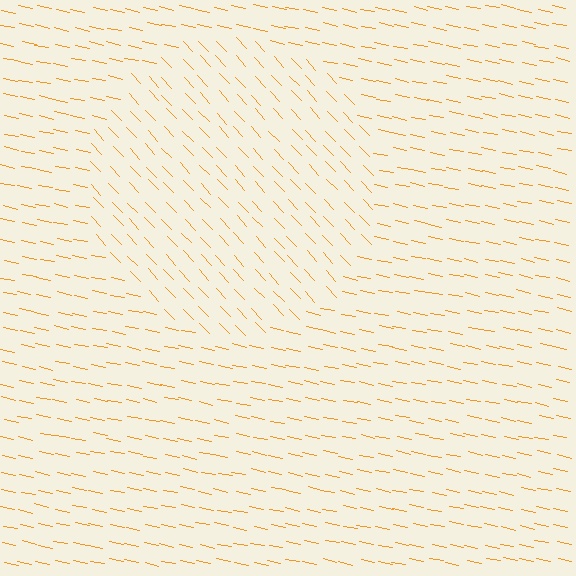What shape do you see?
I see a circle.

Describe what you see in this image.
The image is filled with small orange line segments. A circle region in the image has lines oriented differently from the surrounding lines, creating a visible texture boundary.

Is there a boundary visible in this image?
Yes, there is a texture boundary formed by a change in line orientation.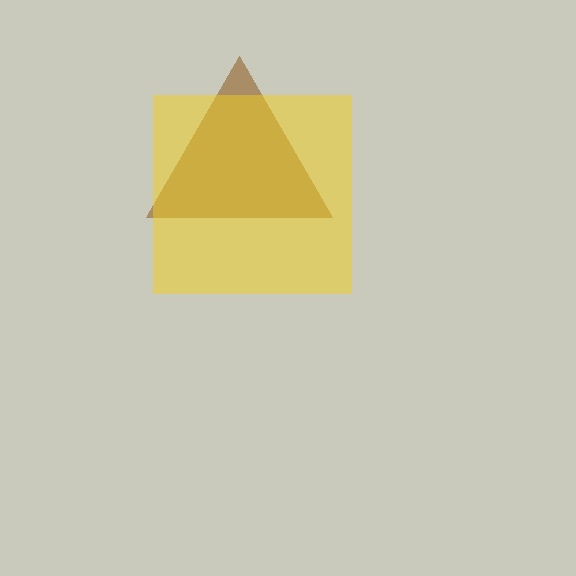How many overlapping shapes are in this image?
There are 2 overlapping shapes in the image.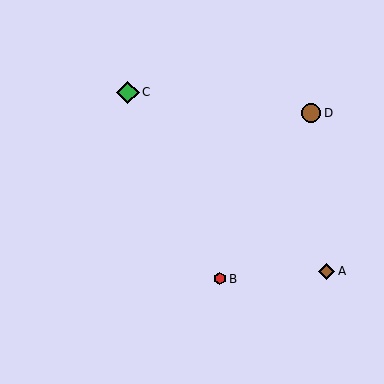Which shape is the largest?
The green diamond (labeled C) is the largest.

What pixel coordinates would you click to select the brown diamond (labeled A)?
Click at (327, 271) to select the brown diamond A.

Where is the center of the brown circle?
The center of the brown circle is at (311, 113).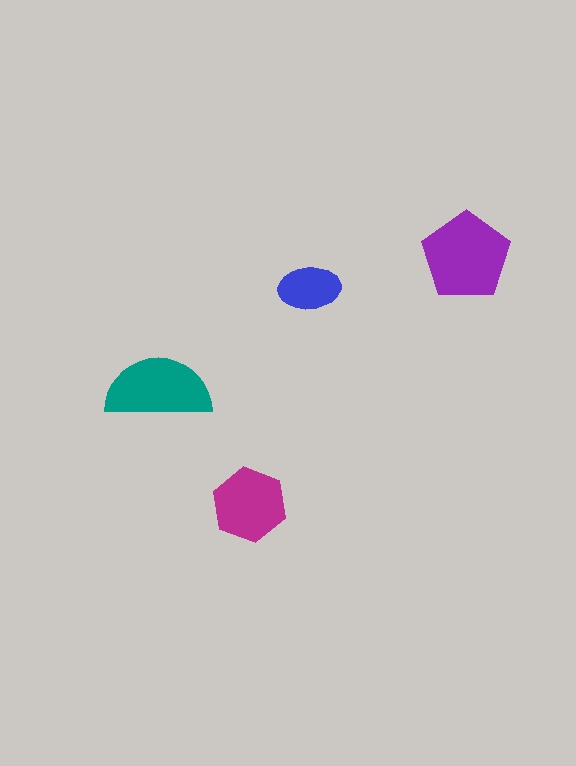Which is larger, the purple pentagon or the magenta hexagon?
The purple pentagon.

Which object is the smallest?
The blue ellipse.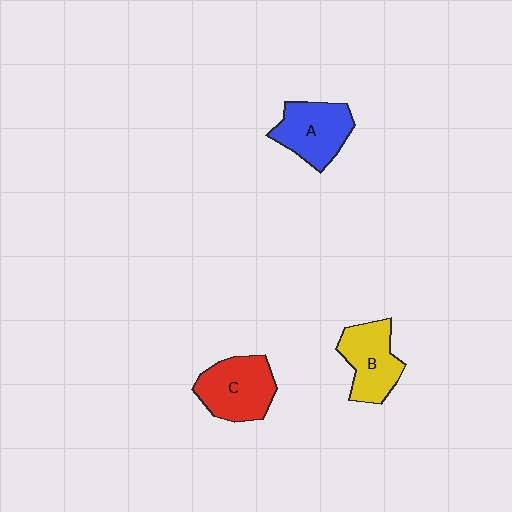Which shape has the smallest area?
Shape B (yellow).